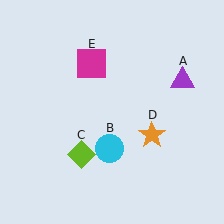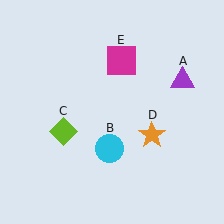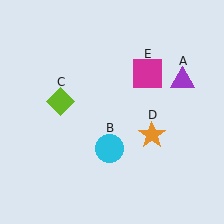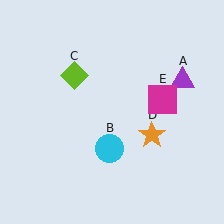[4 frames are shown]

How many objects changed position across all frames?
2 objects changed position: lime diamond (object C), magenta square (object E).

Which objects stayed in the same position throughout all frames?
Purple triangle (object A) and cyan circle (object B) and orange star (object D) remained stationary.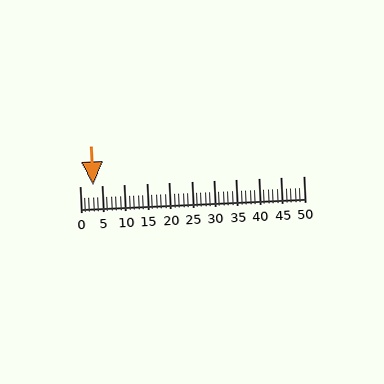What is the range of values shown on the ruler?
The ruler shows values from 0 to 50.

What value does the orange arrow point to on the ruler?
The orange arrow points to approximately 3.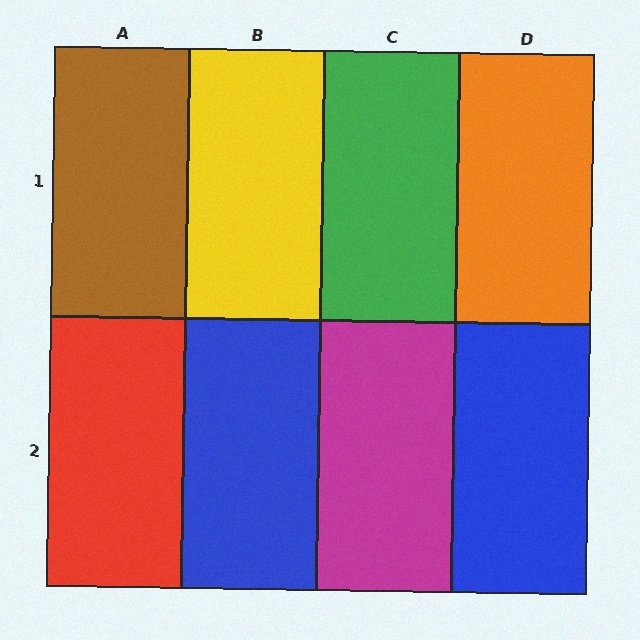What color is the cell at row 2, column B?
Blue.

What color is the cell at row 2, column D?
Blue.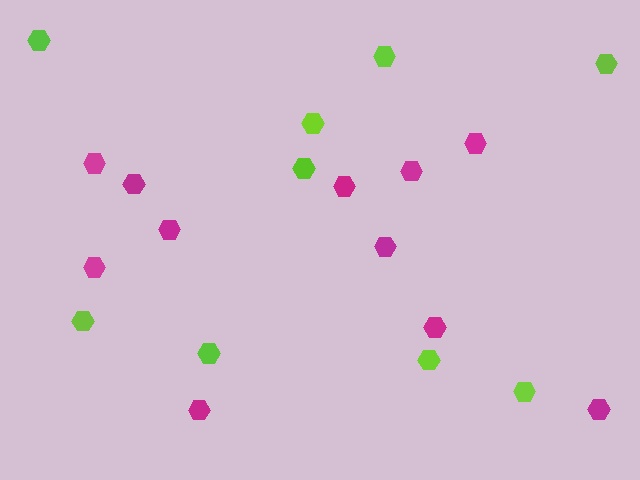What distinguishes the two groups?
There are 2 groups: one group of lime hexagons (9) and one group of magenta hexagons (11).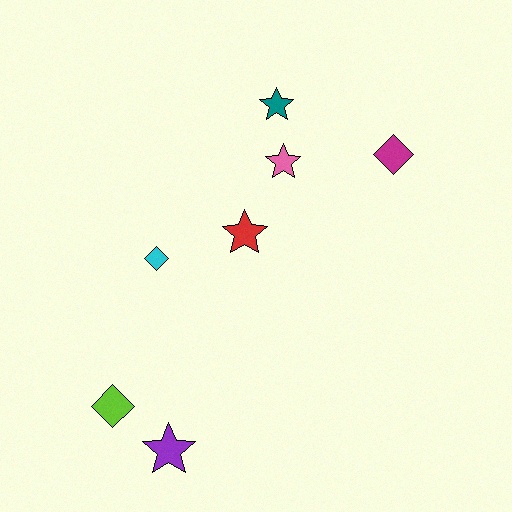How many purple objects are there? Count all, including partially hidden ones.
There is 1 purple object.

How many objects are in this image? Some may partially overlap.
There are 7 objects.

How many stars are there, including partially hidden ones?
There are 4 stars.